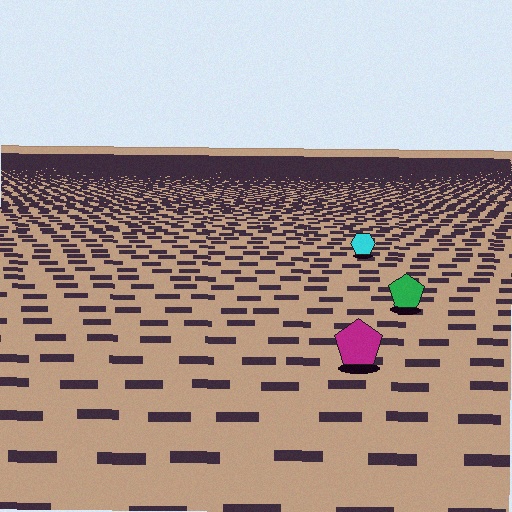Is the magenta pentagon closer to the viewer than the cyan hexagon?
Yes. The magenta pentagon is closer — you can tell from the texture gradient: the ground texture is coarser near it.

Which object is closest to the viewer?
The magenta pentagon is closest. The texture marks near it are larger and more spread out.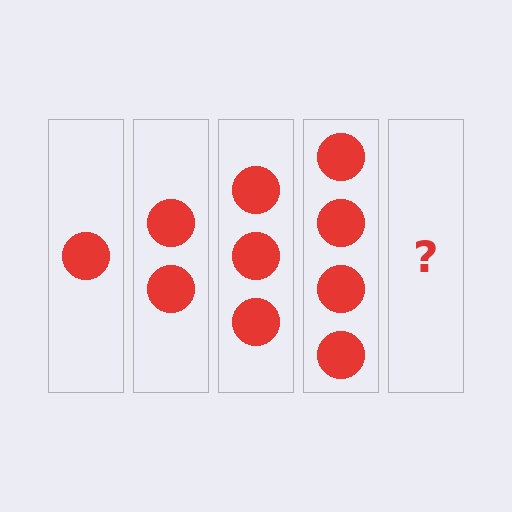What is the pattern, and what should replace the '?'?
The pattern is that each step adds one more circle. The '?' should be 5 circles.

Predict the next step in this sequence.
The next step is 5 circles.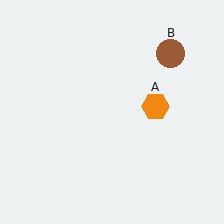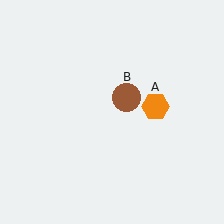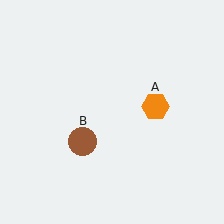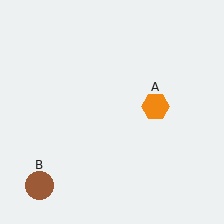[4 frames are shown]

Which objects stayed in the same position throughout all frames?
Orange hexagon (object A) remained stationary.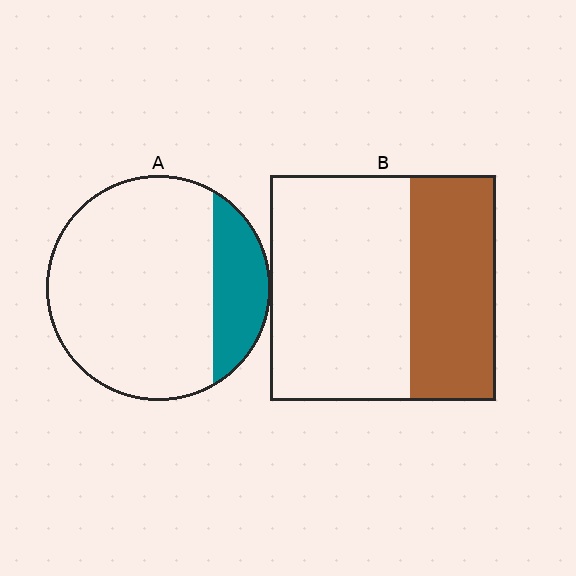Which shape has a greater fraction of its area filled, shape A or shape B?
Shape B.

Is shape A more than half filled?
No.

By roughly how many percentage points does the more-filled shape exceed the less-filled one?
By roughly 20 percentage points (B over A).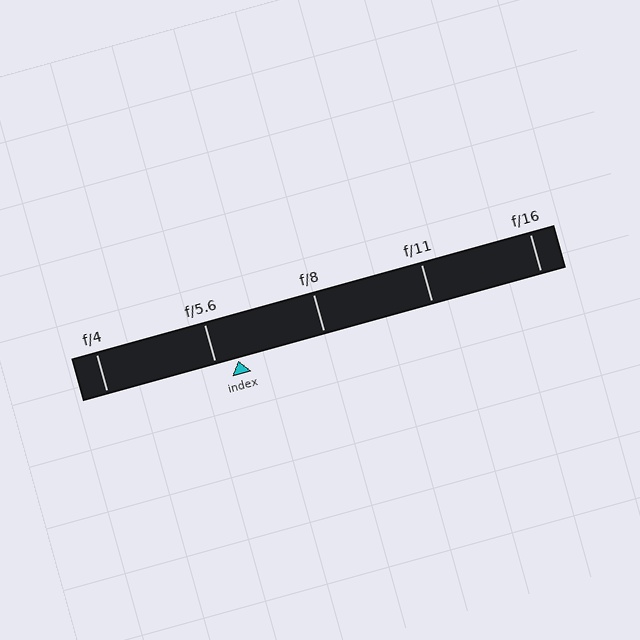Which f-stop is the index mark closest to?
The index mark is closest to f/5.6.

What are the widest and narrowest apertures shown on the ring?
The widest aperture shown is f/4 and the narrowest is f/16.